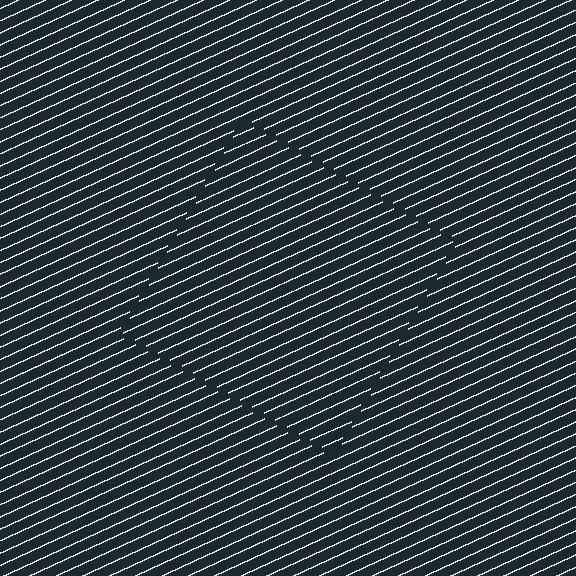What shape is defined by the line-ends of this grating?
An illusory square. The interior of the shape contains the same grating, shifted by half a period — the contour is defined by the phase discontinuity where line-ends from the inner and outer gratings abut.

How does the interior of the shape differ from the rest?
The interior of the shape contains the same grating, shifted by half a period — the contour is defined by the phase discontinuity where line-ends from the inner and outer gratings abut.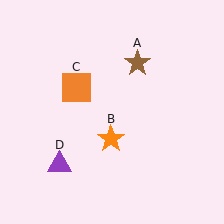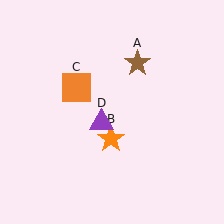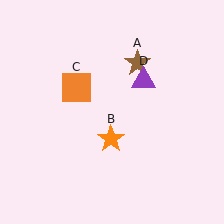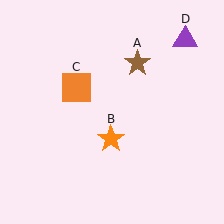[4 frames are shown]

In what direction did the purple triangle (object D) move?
The purple triangle (object D) moved up and to the right.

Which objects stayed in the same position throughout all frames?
Brown star (object A) and orange star (object B) and orange square (object C) remained stationary.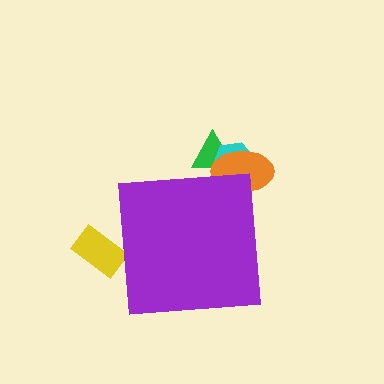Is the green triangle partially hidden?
Yes, the green triangle is partially hidden behind the purple square.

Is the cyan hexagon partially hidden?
Yes, the cyan hexagon is partially hidden behind the purple square.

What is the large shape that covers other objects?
A purple square.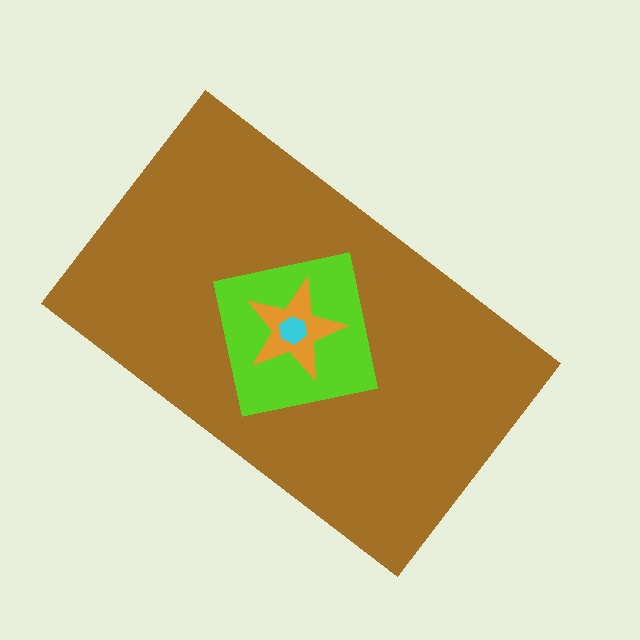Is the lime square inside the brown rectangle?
Yes.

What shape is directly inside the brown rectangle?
The lime square.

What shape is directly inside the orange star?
The cyan hexagon.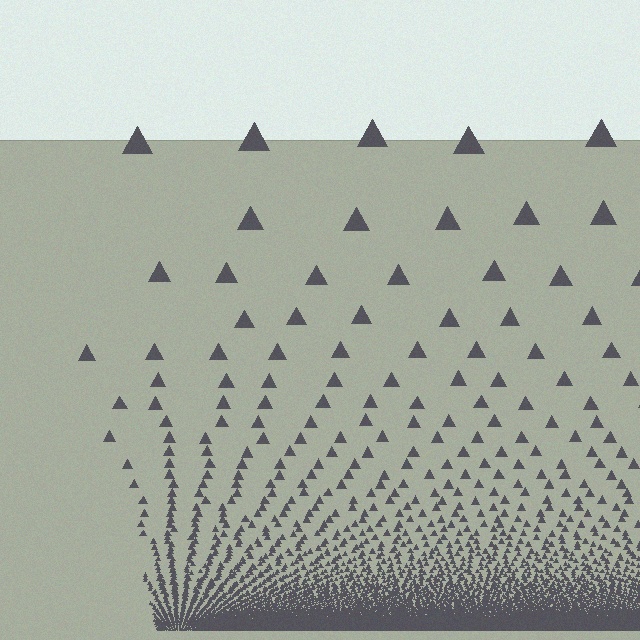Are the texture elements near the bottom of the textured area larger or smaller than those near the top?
Smaller. The gradient is inverted — elements near the bottom are smaller and denser.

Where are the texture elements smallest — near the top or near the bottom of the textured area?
Near the bottom.